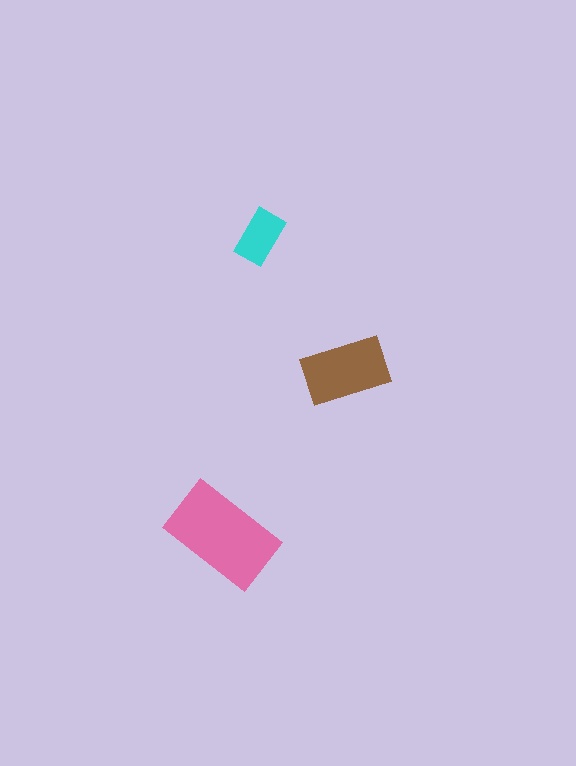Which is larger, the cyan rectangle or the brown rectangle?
The brown one.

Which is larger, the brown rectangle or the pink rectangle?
The pink one.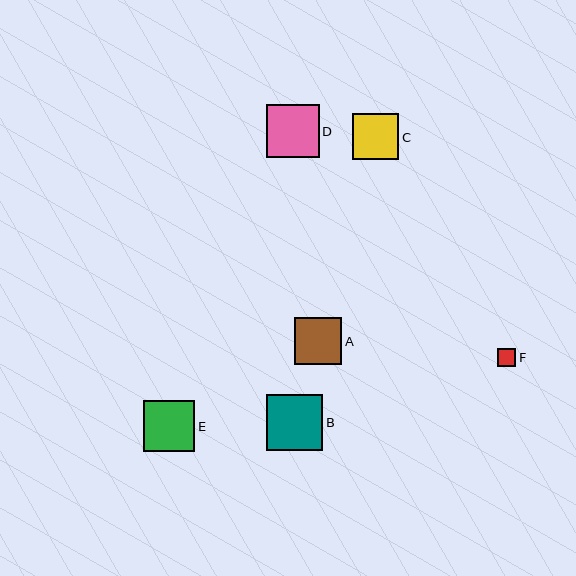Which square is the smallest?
Square F is the smallest with a size of approximately 18 pixels.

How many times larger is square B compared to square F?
Square B is approximately 3.1 times the size of square F.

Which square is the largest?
Square B is the largest with a size of approximately 56 pixels.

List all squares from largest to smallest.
From largest to smallest: B, D, E, A, C, F.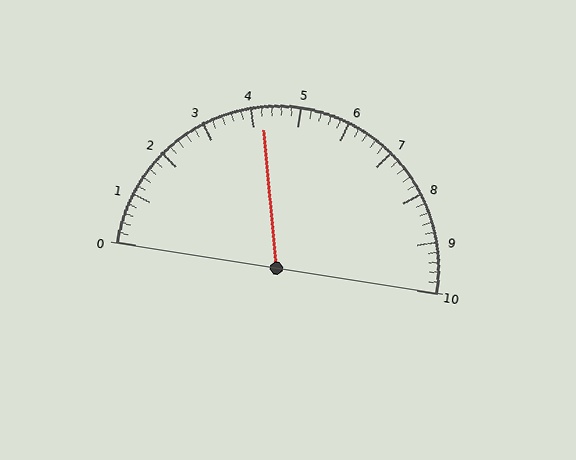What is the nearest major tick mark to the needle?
The nearest major tick mark is 4.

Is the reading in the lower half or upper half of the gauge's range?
The reading is in the lower half of the range (0 to 10).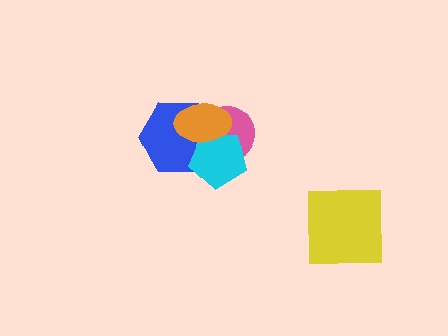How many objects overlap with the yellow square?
0 objects overlap with the yellow square.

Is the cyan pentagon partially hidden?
Yes, it is partially covered by another shape.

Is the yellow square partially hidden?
No, no other shape covers it.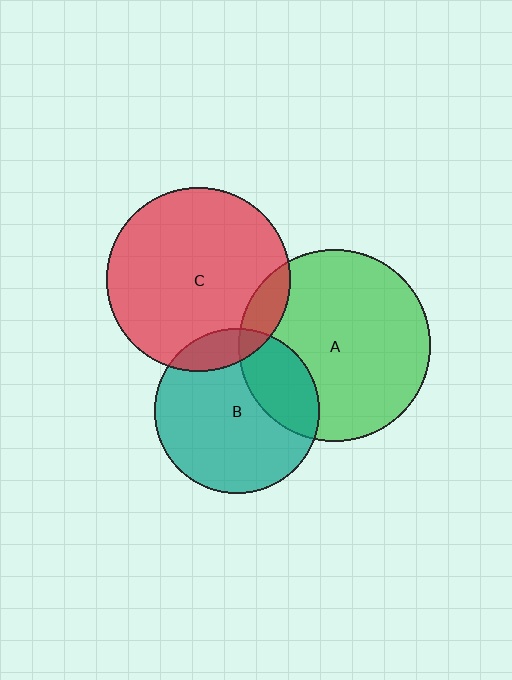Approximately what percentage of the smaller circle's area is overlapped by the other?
Approximately 10%.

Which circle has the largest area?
Circle A (green).